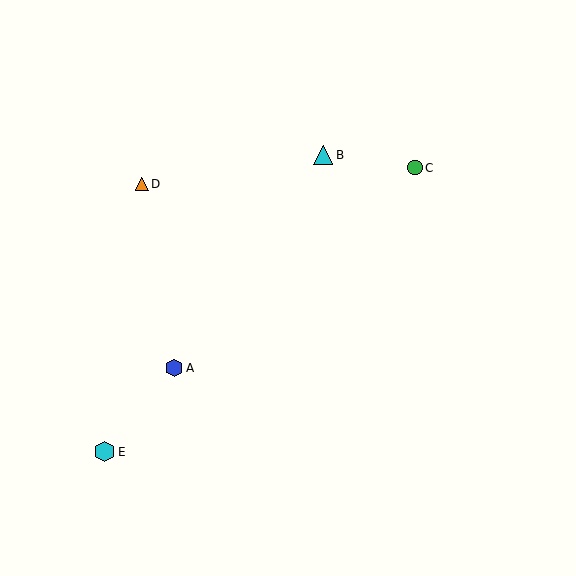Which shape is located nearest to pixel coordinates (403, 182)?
The green circle (labeled C) at (415, 168) is nearest to that location.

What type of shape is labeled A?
Shape A is a blue hexagon.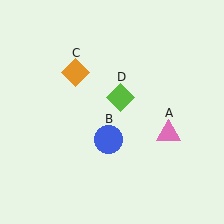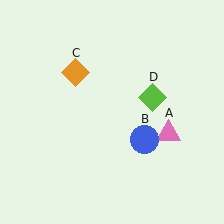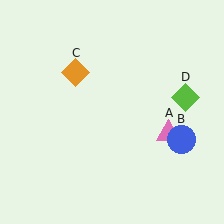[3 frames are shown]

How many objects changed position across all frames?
2 objects changed position: blue circle (object B), lime diamond (object D).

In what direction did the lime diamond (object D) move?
The lime diamond (object D) moved right.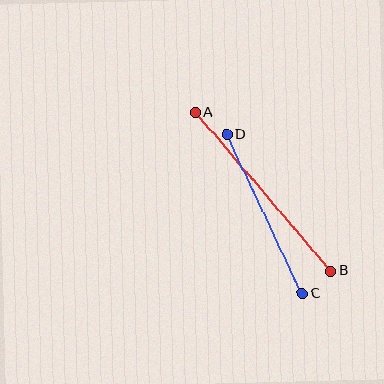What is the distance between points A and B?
The distance is approximately 209 pixels.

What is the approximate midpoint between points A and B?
The midpoint is at approximately (263, 191) pixels.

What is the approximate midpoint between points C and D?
The midpoint is at approximately (265, 214) pixels.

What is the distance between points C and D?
The distance is approximately 176 pixels.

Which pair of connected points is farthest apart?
Points A and B are farthest apart.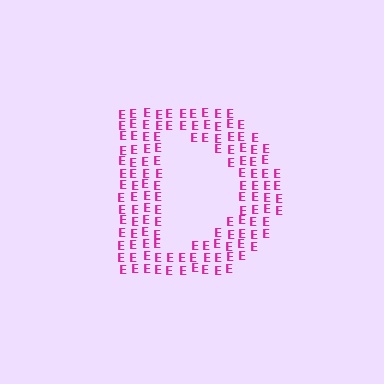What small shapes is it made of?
It is made of small letter E's.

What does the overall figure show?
The overall figure shows the letter D.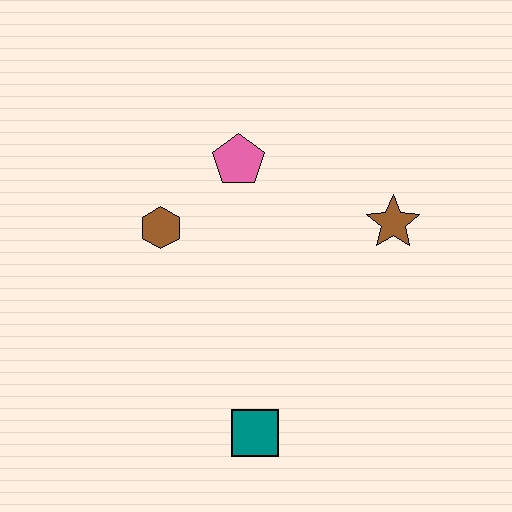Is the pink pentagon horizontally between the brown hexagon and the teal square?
Yes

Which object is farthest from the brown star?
The teal square is farthest from the brown star.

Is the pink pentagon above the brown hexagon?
Yes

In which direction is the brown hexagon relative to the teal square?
The brown hexagon is above the teal square.